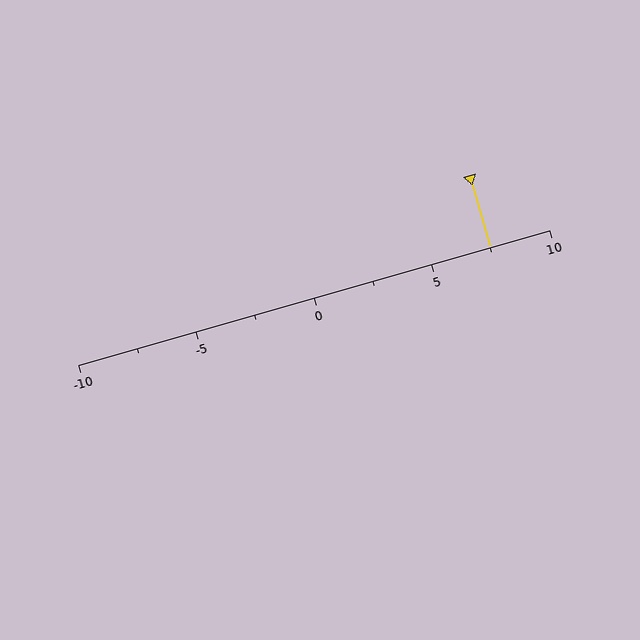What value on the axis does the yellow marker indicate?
The marker indicates approximately 7.5.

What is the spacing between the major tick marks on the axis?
The major ticks are spaced 5 apart.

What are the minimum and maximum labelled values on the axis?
The axis runs from -10 to 10.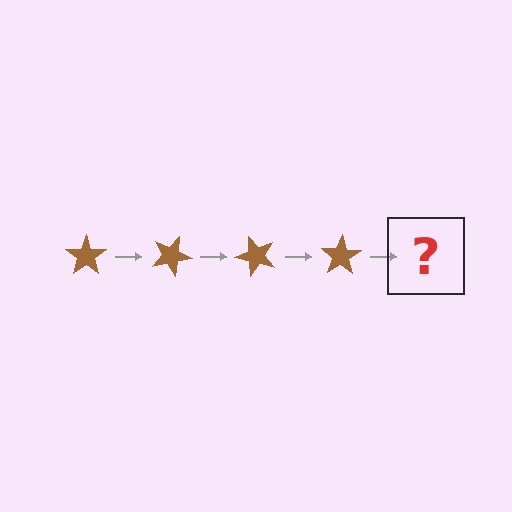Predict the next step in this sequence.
The next step is a brown star rotated 100 degrees.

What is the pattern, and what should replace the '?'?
The pattern is that the star rotates 25 degrees each step. The '?' should be a brown star rotated 100 degrees.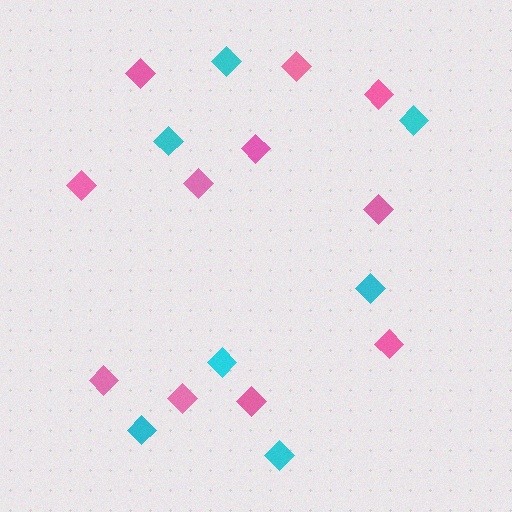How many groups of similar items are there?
There are 2 groups: one group of cyan diamonds (7) and one group of pink diamonds (11).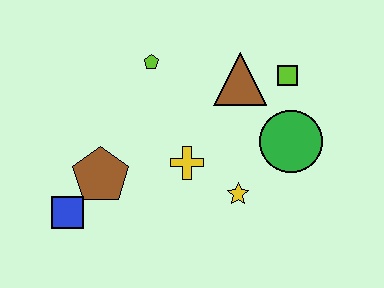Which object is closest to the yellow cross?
The yellow star is closest to the yellow cross.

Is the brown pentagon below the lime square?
Yes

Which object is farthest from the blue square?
The lime square is farthest from the blue square.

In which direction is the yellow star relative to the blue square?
The yellow star is to the right of the blue square.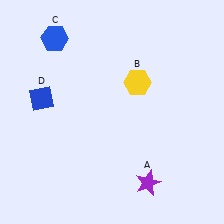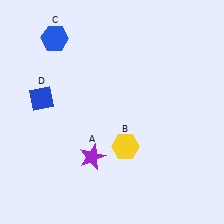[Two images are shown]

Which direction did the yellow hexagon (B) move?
The yellow hexagon (B) moved down.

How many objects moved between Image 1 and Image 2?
2 objects moved between the two images.